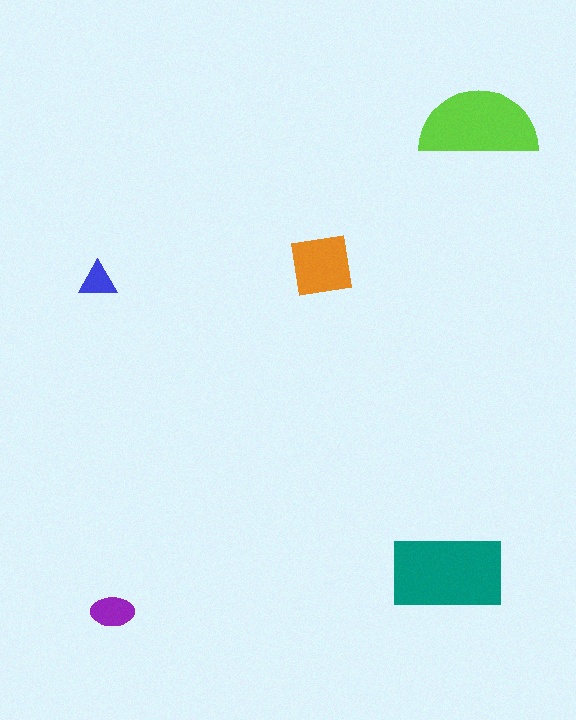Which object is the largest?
The teal rectangle.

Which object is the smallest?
The blue triangle.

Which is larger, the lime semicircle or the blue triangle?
The lime semicircle.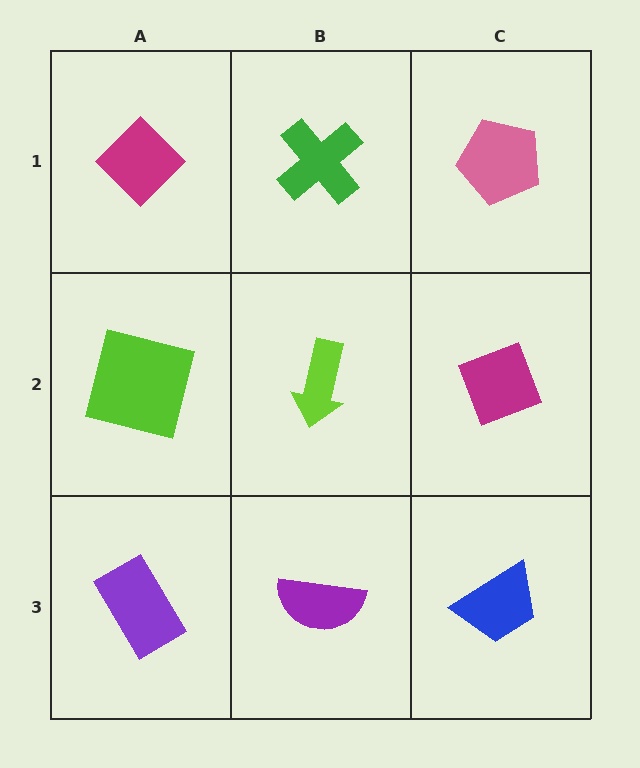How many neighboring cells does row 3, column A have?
2.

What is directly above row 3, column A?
A lime square.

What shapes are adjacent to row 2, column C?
A pink pentagon (row 1, column C), a blue trapezoid (row 3, column C), a lime arrow (row 2, column B).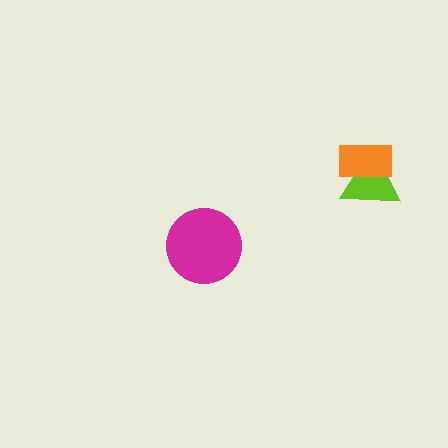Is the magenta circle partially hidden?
No, no other shape covers it.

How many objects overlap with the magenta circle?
0 objects overlap with the magenta circle.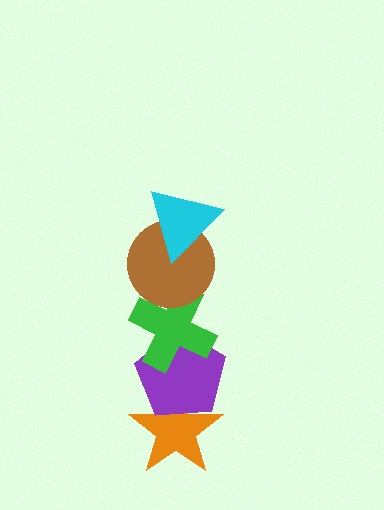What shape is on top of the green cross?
The brown circle is on top of the green cross.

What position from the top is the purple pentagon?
The purple pentagon is 4th from the top.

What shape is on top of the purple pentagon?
The green cross is on top of the purple pentagon.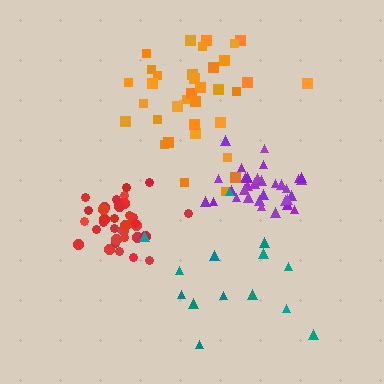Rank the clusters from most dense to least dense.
red, purple, orange, teal.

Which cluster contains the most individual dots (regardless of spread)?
Red (35).